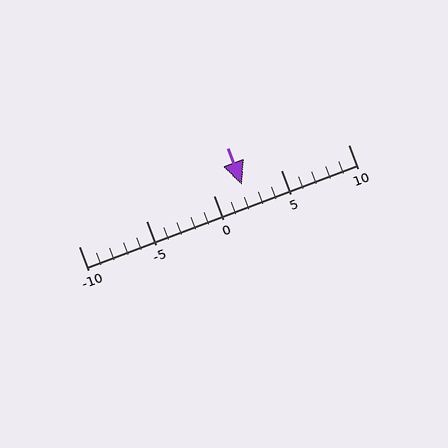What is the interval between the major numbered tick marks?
The major tick marks are spaced 5 units apart.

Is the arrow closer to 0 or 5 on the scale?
The arrow is closer to 0.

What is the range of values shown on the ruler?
The ruler shows values from -10 to 10.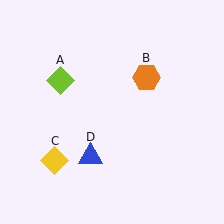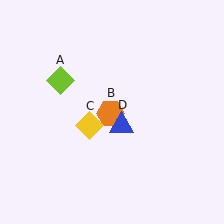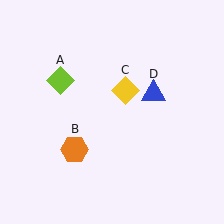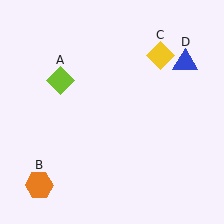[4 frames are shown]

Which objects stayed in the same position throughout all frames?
Lime diamond (object A) remained stationary.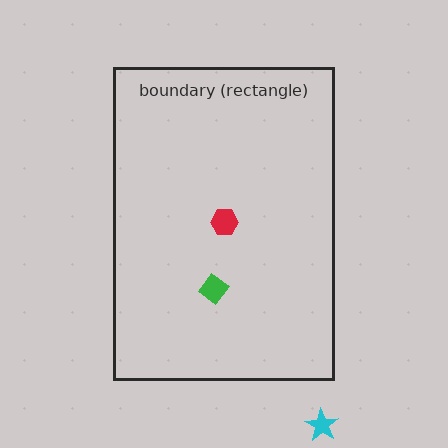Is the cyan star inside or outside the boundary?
Outside.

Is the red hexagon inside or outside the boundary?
Inside.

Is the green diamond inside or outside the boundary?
Inside.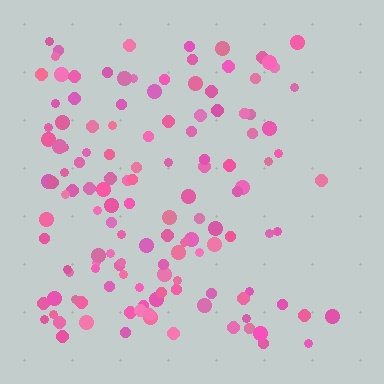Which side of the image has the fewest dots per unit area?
The right.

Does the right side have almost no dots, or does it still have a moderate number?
Still a moderate number, just noticeably fewer than the left.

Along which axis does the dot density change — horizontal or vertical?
Horizontal.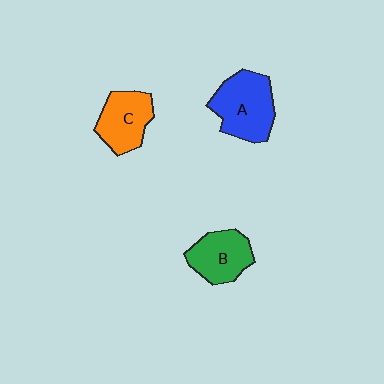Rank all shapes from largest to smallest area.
From largest to smallest: A (blue), C (orange), B (green).